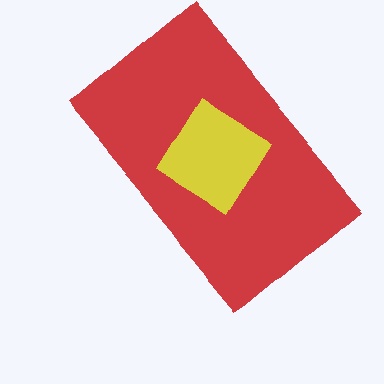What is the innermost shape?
The yellow diamond.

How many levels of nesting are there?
2.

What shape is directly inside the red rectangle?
The yellow diamond.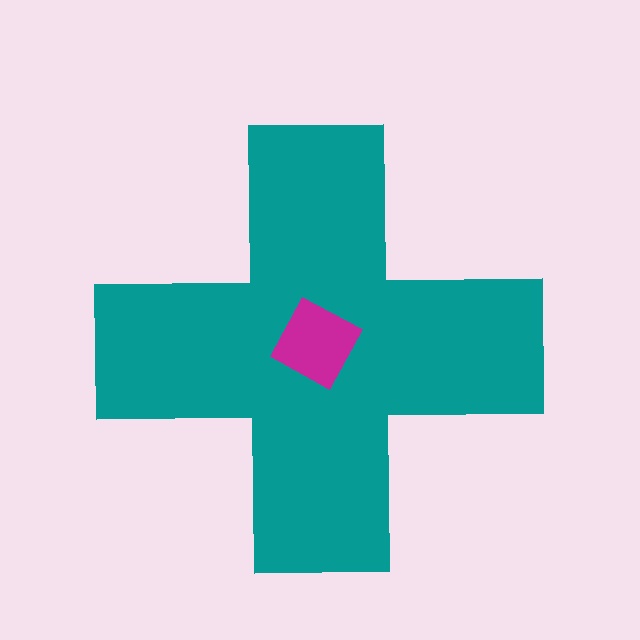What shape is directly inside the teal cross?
The magenta diamond.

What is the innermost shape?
The magenta diamond.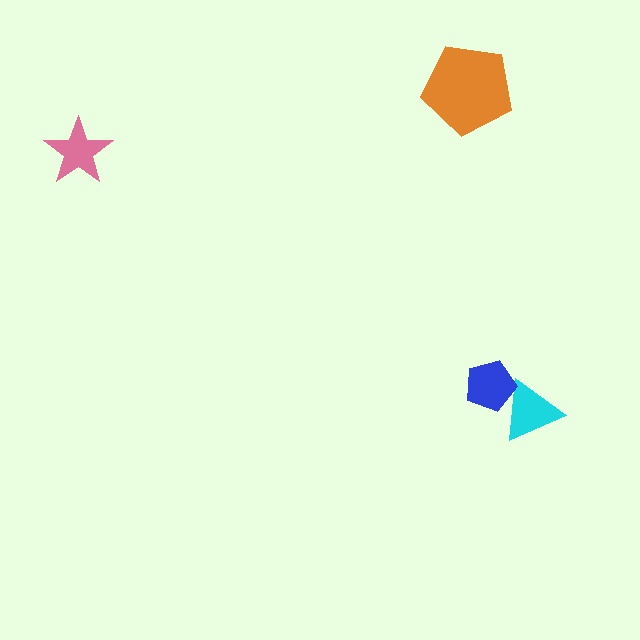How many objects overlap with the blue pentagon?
1 object overlaps with the blue pentagon.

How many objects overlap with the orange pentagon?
0 objects overlap with the orange pentagon.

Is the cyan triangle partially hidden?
Yes, it is partially covered by another shape.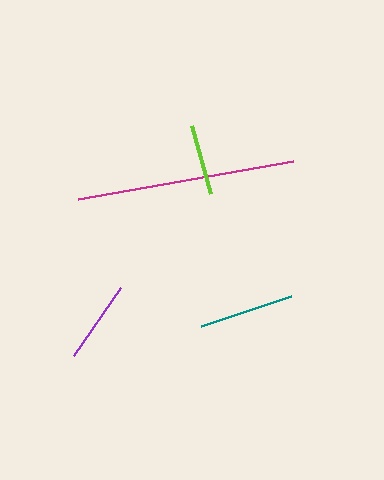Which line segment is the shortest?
The lime line is the shortest at approximately 70 pixels.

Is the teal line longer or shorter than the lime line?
The teal line is longer than the lime line.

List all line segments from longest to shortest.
From longest to shortest: magenta, teal, purple, lime.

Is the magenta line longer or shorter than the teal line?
The magenta line is longer than the teal line.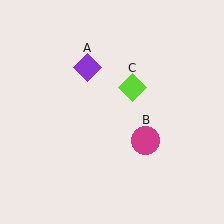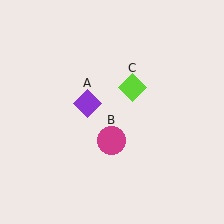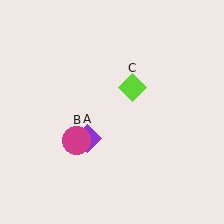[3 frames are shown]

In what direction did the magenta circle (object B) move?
The magenta circle (object B) moved left.